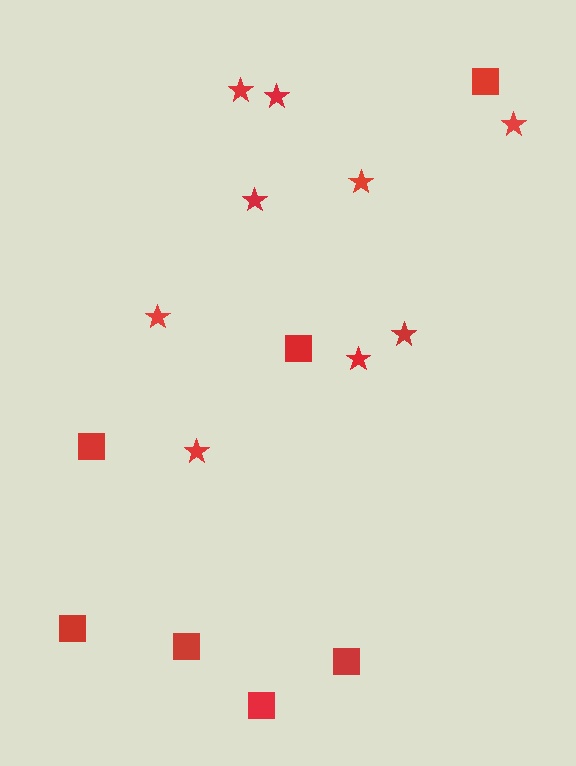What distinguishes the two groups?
There are 2 groups: one group of stars (9) and one group of squares (7).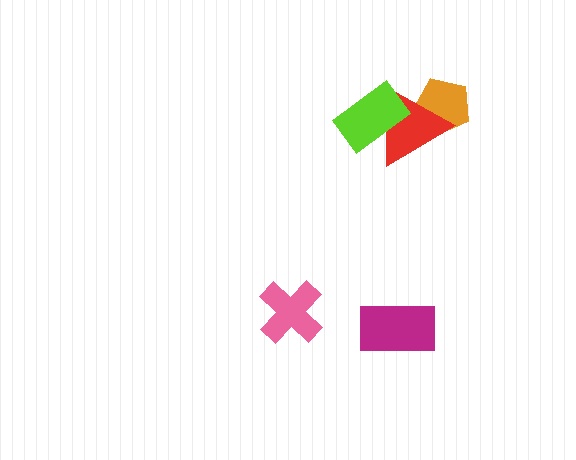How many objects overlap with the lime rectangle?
1 object overlaps with the lime rectangle.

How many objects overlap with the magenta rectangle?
0 objects overlap with the magenta rectangle.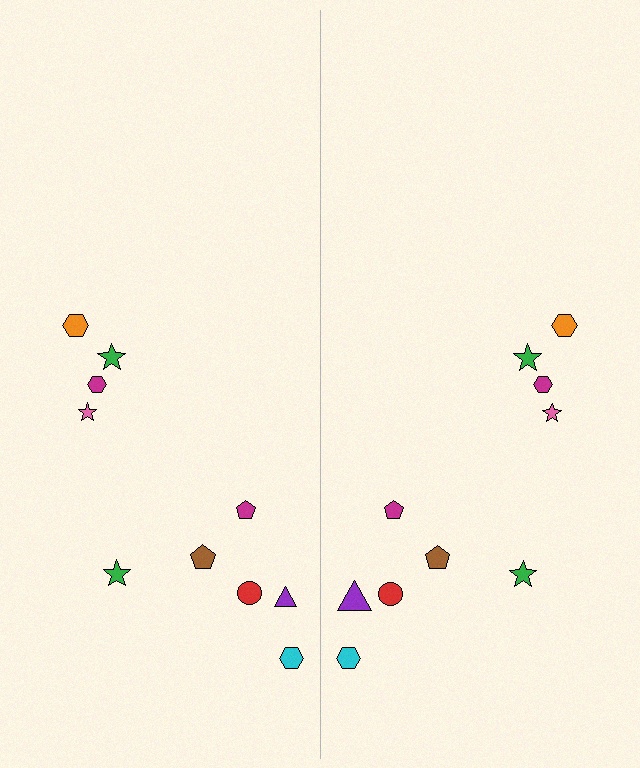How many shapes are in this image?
There are 20 shapes in this image.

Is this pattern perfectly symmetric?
No, the pattern is not perfectly symmetric. The purple triangle on the right side has a different size than its mirror counterpart.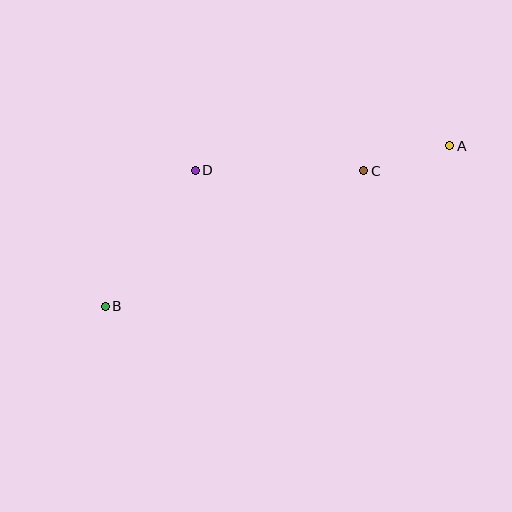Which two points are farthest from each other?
Points A and B are farthest from each other.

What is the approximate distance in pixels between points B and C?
The distance between B and C is approximately 292 pixels.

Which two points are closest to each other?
Points A and C are closest to each other.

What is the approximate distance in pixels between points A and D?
The distance between A and D is approximately 256 pixels.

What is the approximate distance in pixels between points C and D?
The distance between C and D is approximately 169 pixels.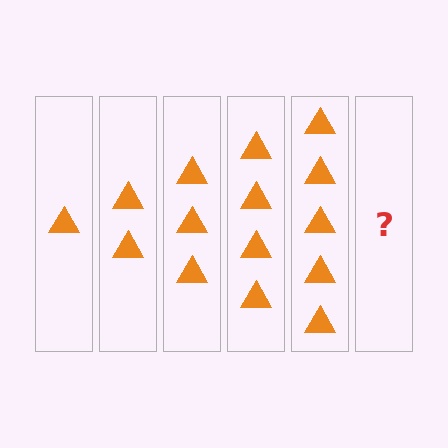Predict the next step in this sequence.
The next step is 6 triangles.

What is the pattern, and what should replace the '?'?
The pattern is that each step adds one more triangle. The '?' should be 6 triangles.